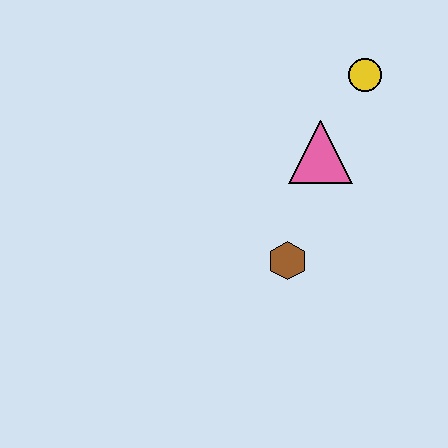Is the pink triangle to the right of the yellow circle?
No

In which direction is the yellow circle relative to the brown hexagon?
The yellow circle is above the brown hexagon.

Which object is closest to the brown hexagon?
The pink triangle is closest to the brown hexagon.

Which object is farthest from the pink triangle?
The brown hexagon is farthest from the pink triangle.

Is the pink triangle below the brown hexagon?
No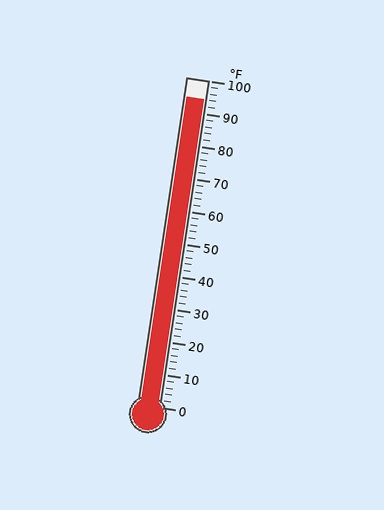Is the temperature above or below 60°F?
The temperature is above 60°F.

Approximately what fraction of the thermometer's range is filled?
The thermometer is filled to approximately 95% of its range.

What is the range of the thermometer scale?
The thermometer scale ranges from 0°F to 100°F.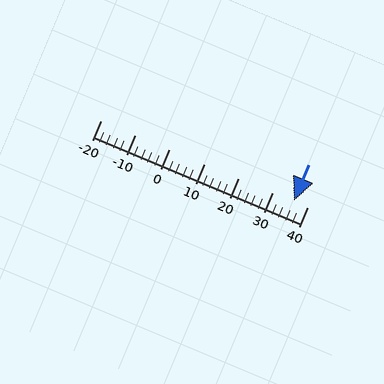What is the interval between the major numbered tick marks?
The major tick marks are spaced 10 units apart.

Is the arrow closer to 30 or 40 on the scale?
The arrow is closer to 40.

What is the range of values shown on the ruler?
The ruler shows values from -20 to 40.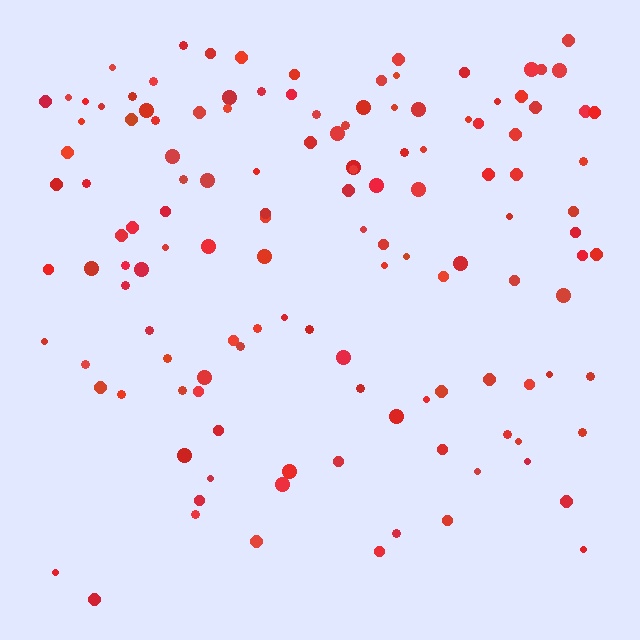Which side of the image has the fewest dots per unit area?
The bottom.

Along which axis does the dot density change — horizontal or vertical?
Vertical.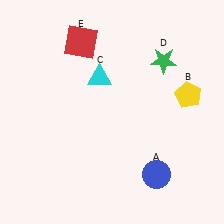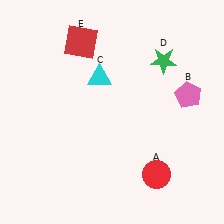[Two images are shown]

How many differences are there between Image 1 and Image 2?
There are 2 differences between the two images.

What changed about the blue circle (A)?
In Image 1, A is blue. In Image 2, it changed to red.